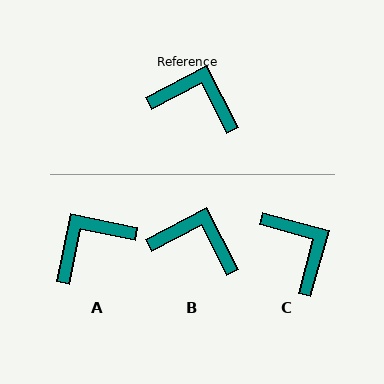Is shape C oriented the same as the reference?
No, it is off by about 43 degrees.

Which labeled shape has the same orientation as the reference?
B.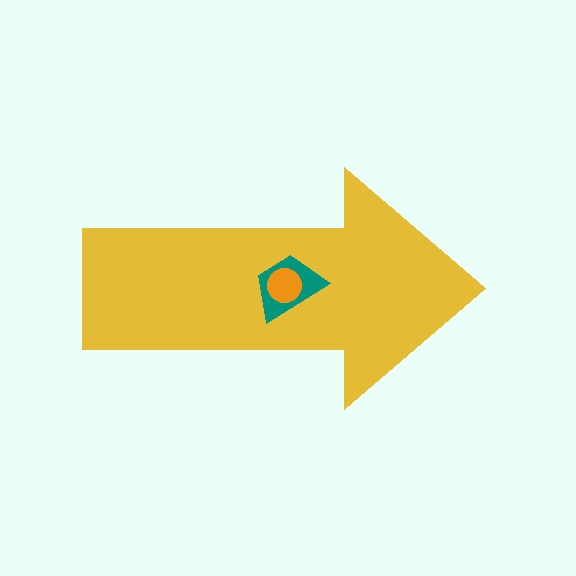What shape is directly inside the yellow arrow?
The teal trapezoid.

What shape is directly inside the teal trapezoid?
The orange circle.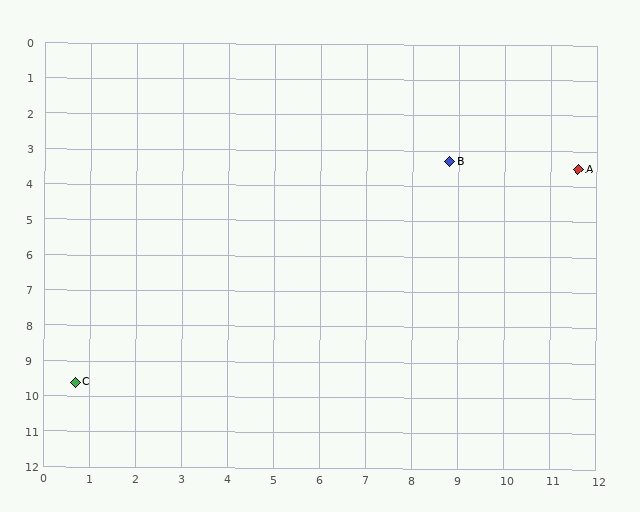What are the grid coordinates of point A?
Point A is at approximately (11.6, 3.5).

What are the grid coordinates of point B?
Point B is at approximately (8.8, 3.3).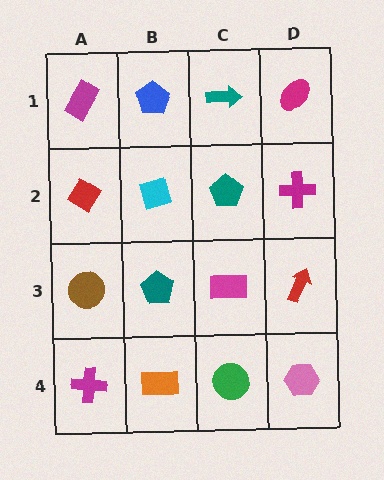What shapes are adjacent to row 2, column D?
A magenta ellipse (row 1, column D), a red arrow (row 3, column D), a teal pentagon (row 2, column C).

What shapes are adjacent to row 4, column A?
A brown circle (row 3, column A), an orange rectangle (row 4, column B).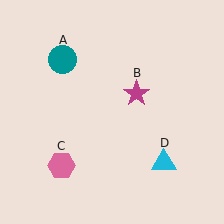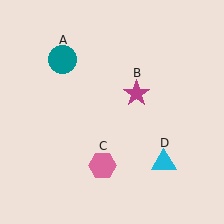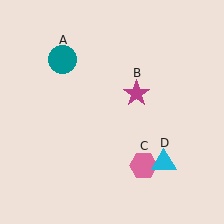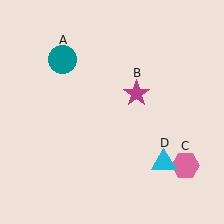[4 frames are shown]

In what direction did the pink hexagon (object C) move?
The pink hexagon (object C) moved right.